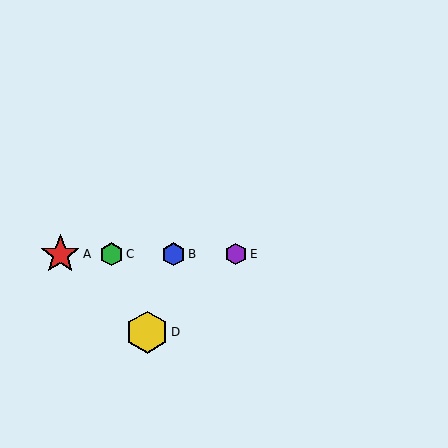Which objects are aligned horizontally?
Objects A, B, C, E are aligned horizontally.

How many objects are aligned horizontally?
4 objects (A, B, C, E) are aligned horizontally.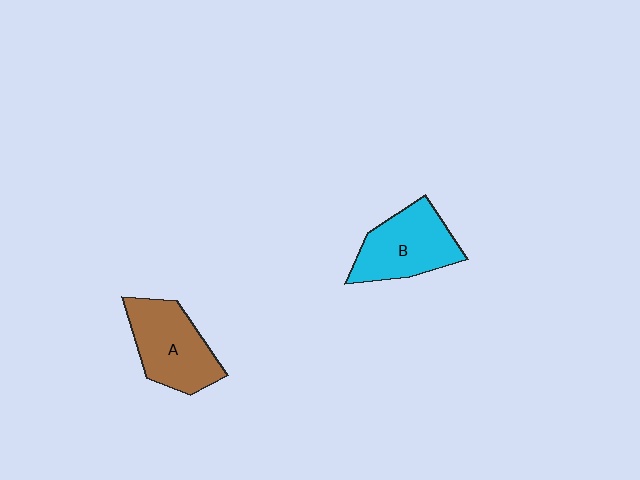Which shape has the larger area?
Shape A (brown).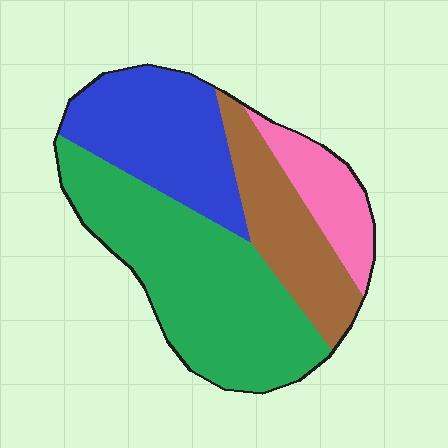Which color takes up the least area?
Pink, at roughly 10%.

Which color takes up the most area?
Green, at roughly 45%.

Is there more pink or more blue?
Blue.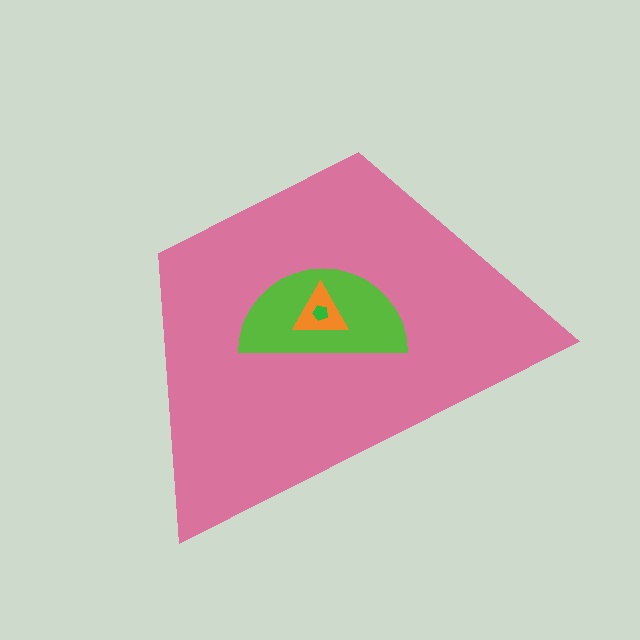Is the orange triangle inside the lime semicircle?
Yes.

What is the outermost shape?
The pink trapezoid.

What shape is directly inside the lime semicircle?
The orange triangle.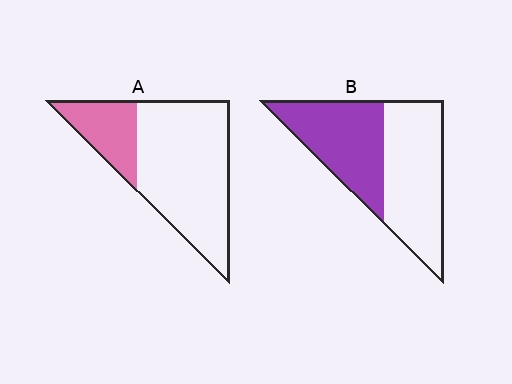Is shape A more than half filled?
No.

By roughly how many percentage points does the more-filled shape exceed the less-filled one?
By roughly 20 percentage points (B over A).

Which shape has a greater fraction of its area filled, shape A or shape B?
Shape B.